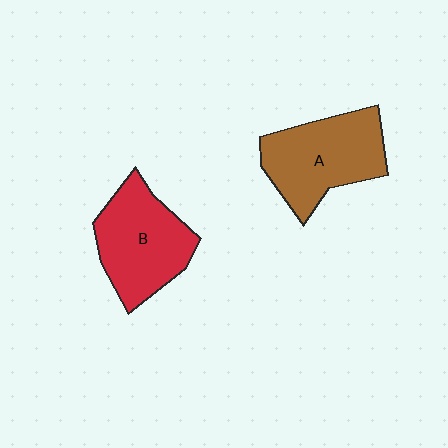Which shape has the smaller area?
Shape B (red).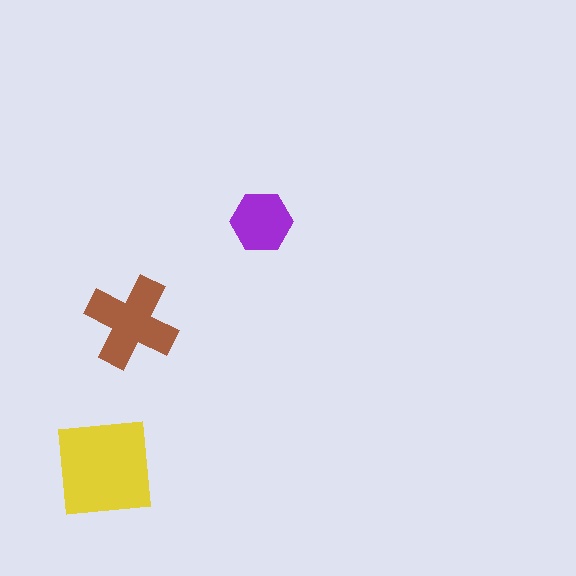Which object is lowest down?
The yellow square is bottommost.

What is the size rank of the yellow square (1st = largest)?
1st.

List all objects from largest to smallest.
The yellow square, the brown cross, the purple hexagon.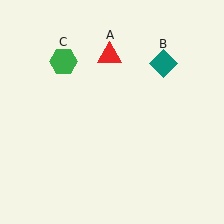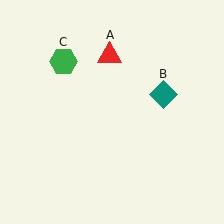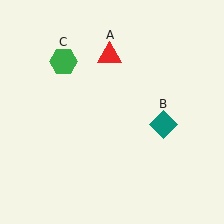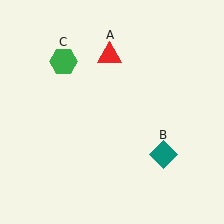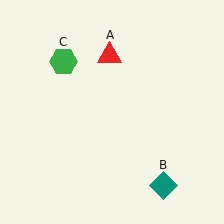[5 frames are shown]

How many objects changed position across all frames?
1 object changed position: teal diamond (object B).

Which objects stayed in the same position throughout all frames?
Red triangle (object A) and green hexagon (object C) remained stationary.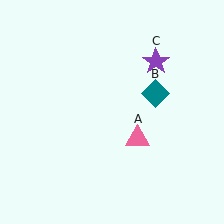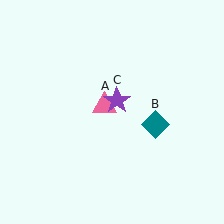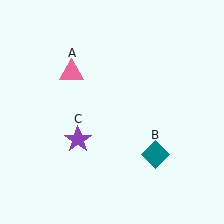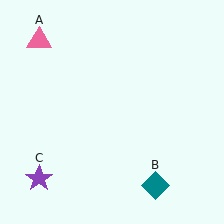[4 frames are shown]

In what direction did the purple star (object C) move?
The purple star (object C) moved down and to the left.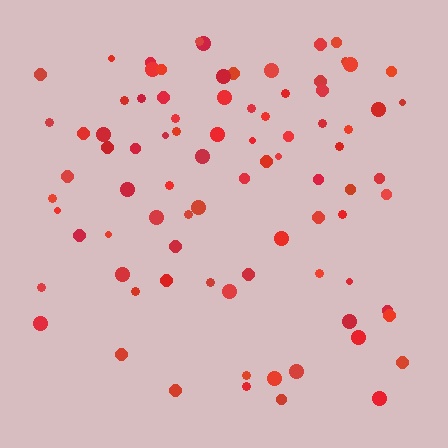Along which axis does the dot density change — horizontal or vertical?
Vertical.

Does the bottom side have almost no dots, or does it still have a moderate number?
Still a moderate number, just noticeably fewer than the top.